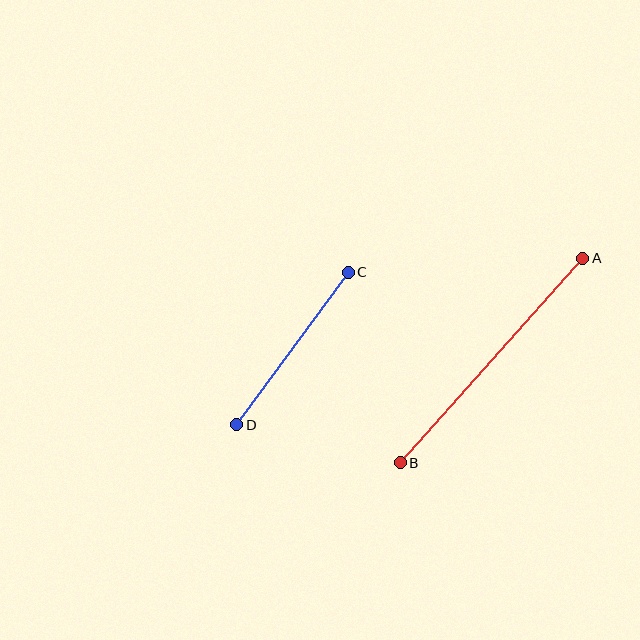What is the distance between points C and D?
The distance is approximately 189 pixels.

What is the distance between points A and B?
The distance is approximately 274 pixels.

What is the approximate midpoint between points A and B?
The midpoint is at approximately (491, 360) pixels.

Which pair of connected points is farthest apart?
Points A and B are farthest apart.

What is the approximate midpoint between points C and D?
The midpoint is at approximately (292, 349) pixels.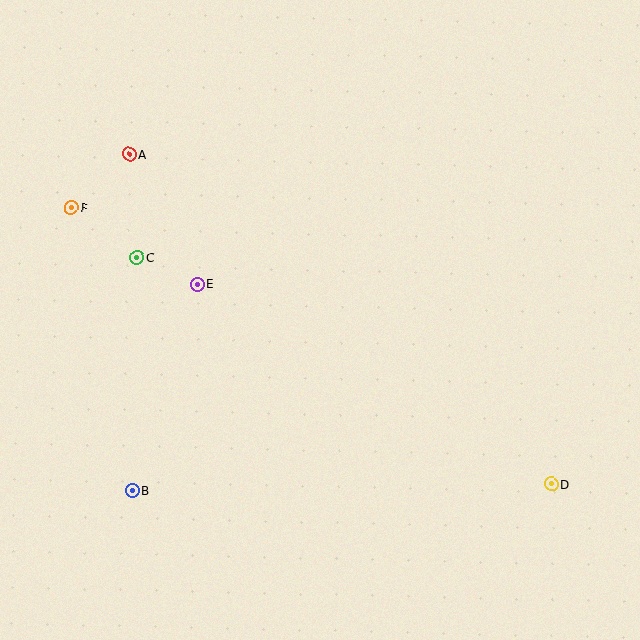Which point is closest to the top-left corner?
Point A is closest to the top-left corner.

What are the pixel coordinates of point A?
Point A is at (129, 154).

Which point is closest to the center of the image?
Point E at (197, 284) is closest to the center.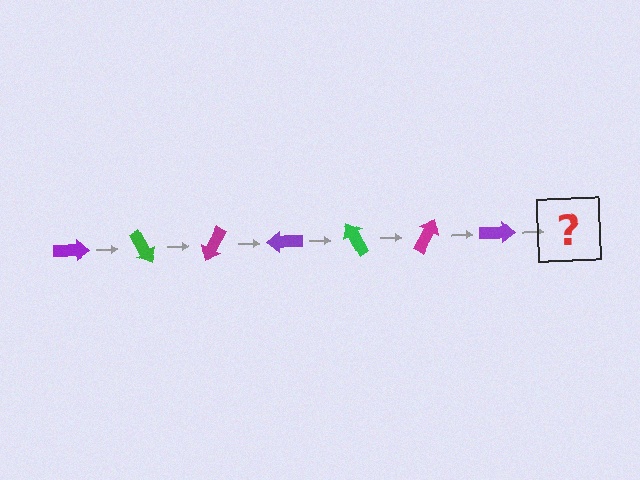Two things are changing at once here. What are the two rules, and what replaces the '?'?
The two rules are that it rotates 60 degrees each step and the color cycles through purple, green, and magenta. The '?' should be a green arrow, rotated 420 degrees from the start.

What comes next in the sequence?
The next element should be a green arrow, rotated 420 degrees from the start.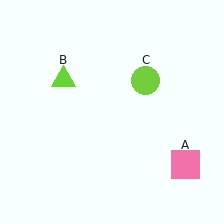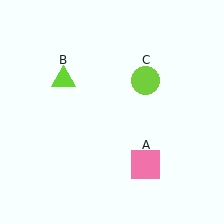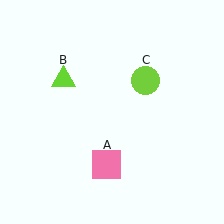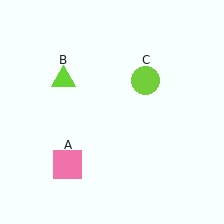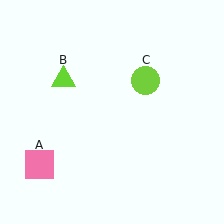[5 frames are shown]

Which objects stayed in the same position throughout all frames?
Lime triangle (object B) and lime circle (object C) remained stationary.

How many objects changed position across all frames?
1 object changed position: pink square (object A).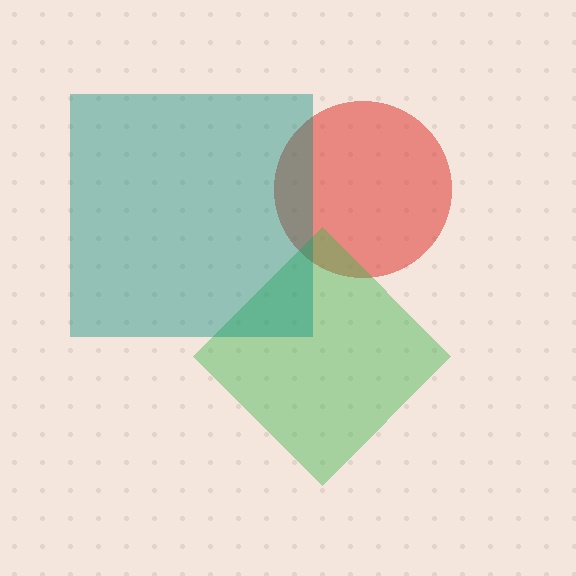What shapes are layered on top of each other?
The layered shapes are: a red circle, a green diamond, a teal square.